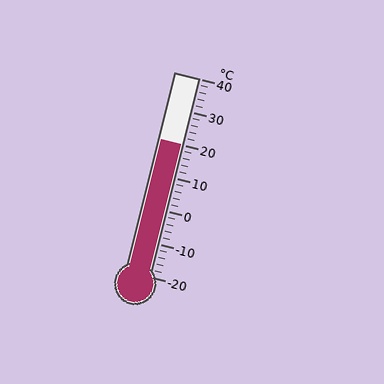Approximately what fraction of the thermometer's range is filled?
The thermometer is filled to approximately 65% of its range.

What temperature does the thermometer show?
The thermometer shows approximately 20°C.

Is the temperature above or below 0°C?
The temperature is above 0°C.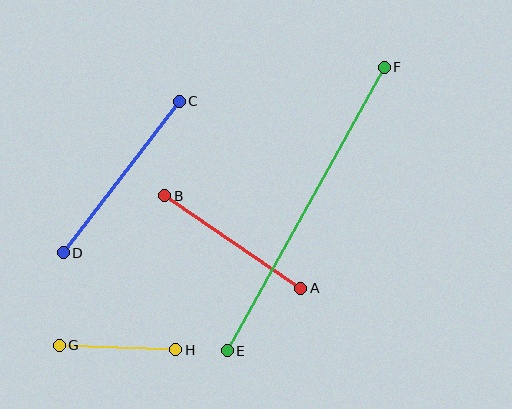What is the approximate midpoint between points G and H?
The midpoint is at approximately (118, 348) pixels.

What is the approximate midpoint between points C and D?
The midpoint is at approximately (121, 177) pixels.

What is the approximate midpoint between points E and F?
The midpoint is at approximately (306, 209) pixels.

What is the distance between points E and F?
The distance is approximately 324 pixels.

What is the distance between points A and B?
The distance is approximately 165 pixels.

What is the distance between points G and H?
The distance is approximately 116 pixels.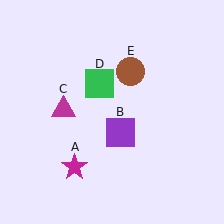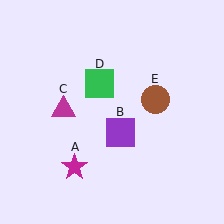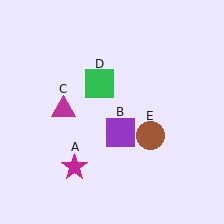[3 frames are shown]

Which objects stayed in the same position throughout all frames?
Magenta star (object A) and purple square (object B) and magenta triangle (object C) and green square (object D) remained stationary.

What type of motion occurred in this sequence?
The brown circle (object E) rotated clockwise around the center of the scene.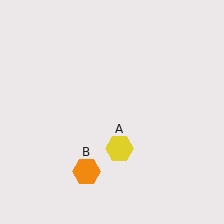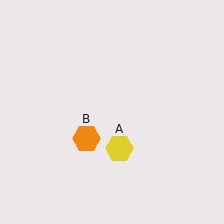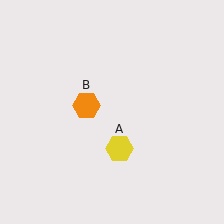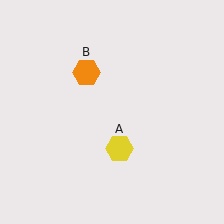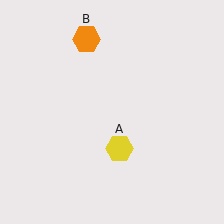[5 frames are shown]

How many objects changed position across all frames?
1 object changed position: orange hexagon (object B).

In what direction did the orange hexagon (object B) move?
The orange hexagon (object B) moved up.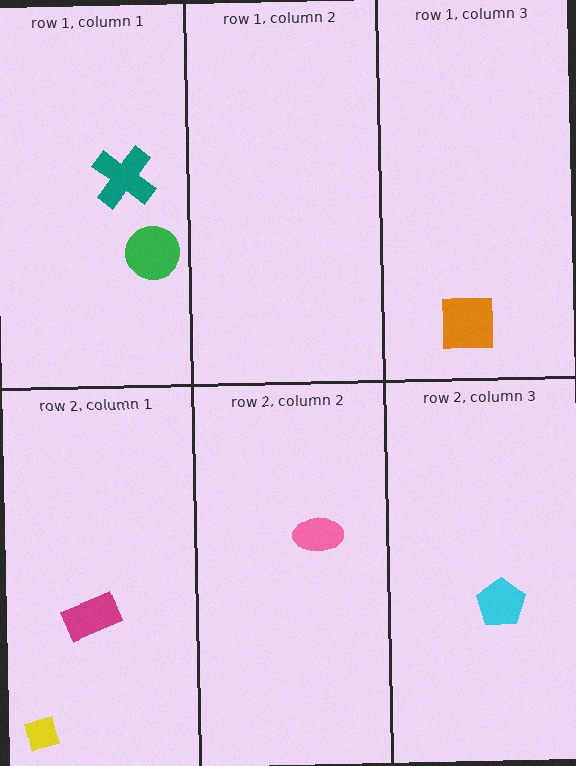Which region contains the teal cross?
The row 1, column 1 region.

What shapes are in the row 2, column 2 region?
The pink ellipse.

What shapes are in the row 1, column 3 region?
The orange square.